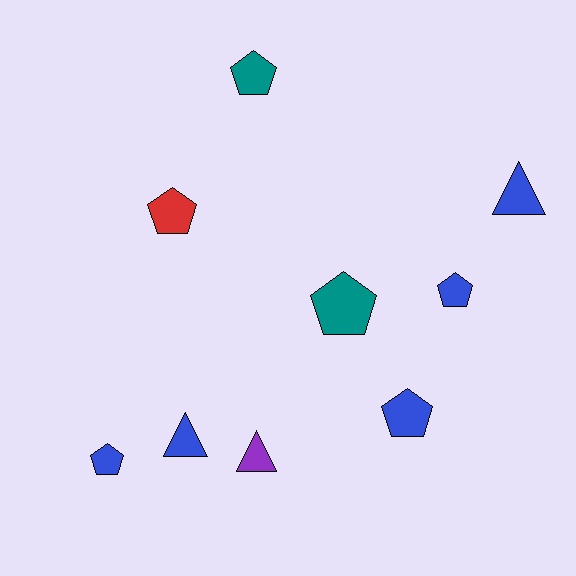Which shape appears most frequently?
Pentagon, with 6 objects.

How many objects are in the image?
There are 9 objects.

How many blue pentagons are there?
There are 3 blue pentagons.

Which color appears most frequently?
Blue, with 5 objects.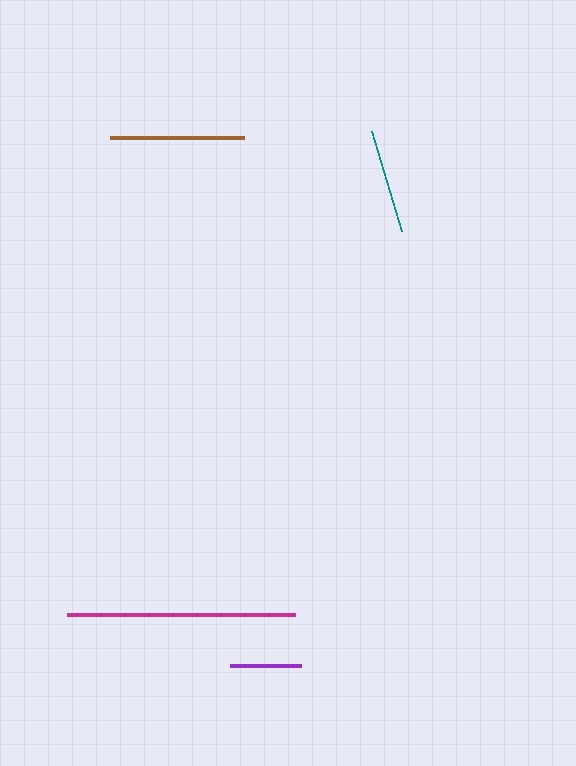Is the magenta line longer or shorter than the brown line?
The magenta line is longer than the brown line.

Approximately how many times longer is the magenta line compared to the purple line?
The magenta line is approximately 3.2 times the length of the purple line.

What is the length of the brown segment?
The brown segment is approximately 134 pixels long.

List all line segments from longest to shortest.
From longest to shortest: magenta, brown, teal, purple.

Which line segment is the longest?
The magenta line is the longest at approximately 228 pixels.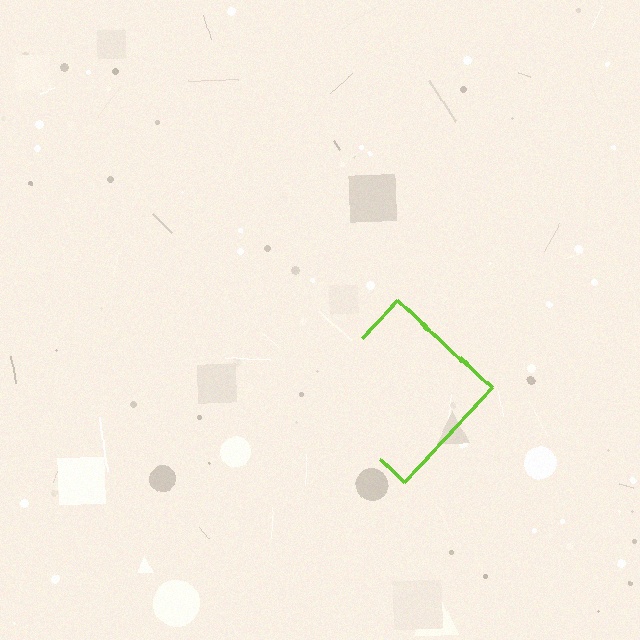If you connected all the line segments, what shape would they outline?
They would outline a diamond.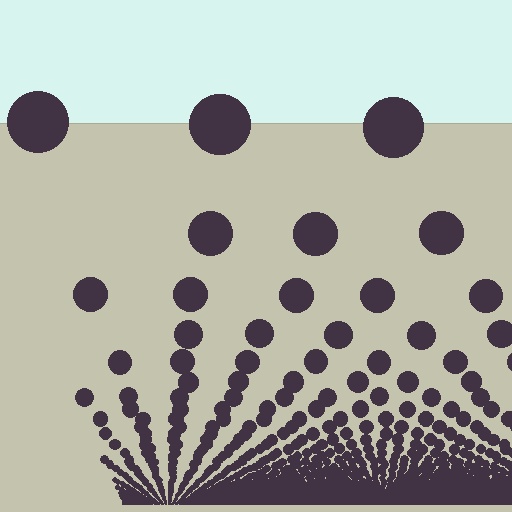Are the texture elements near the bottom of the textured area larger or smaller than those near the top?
Smaller. The gradient is inverted — elements near the bottom are smaller and denser.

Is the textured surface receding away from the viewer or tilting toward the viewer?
The surface appears to tilt toward the viewer. Texture elements get larger and sparser toward the top.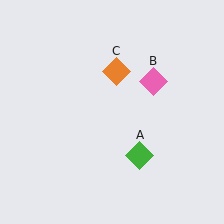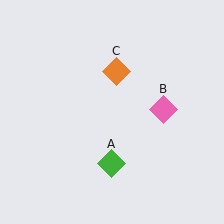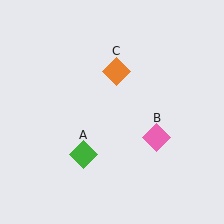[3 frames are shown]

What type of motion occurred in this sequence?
The green diamond (object A), pink diamond (object B) rotated clockwise around the center of the scene.